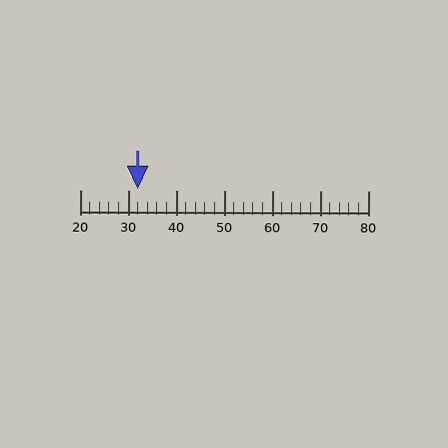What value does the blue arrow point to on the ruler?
The blue arrow points to approximately 32.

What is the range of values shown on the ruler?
The ruler shows values from 20 to 80.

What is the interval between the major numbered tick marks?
The major tick marks are spaced 10 units apart.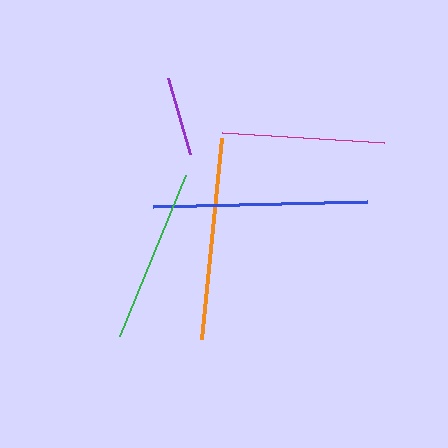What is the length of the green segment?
The green segment is approximately 174 pixels long.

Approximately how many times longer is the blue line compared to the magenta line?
The blue line is approximately 1.3 times the length of the magenta line.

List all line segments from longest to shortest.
From longest to shortest: blue, orange, green, magenta, purple.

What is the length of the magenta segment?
The magenta segment is approximately 162 pixels long.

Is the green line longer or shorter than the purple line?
The green line is longer than the purple line.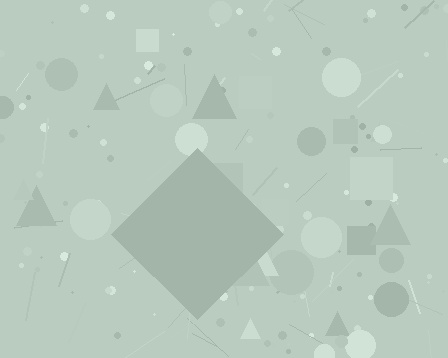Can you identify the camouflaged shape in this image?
The camouflaged shape is a diamond.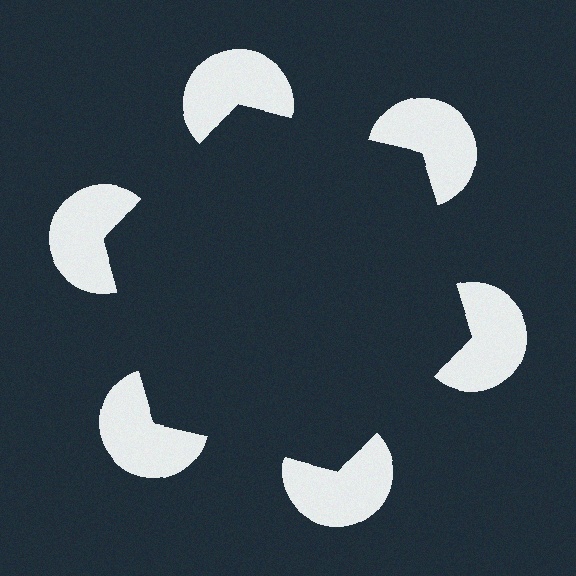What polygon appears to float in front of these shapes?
An illusory hexagon — its edges are inferred from the aligned wedge cuts in the pac-man discs, not physically drawn.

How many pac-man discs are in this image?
There are 6 — one at each vertex of the illusory hexagon.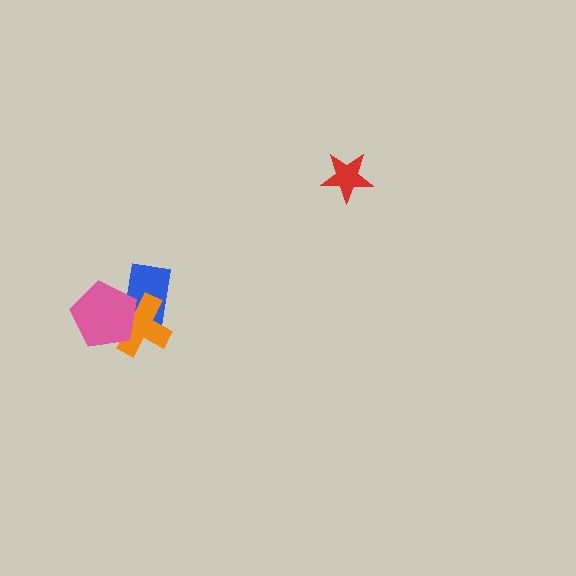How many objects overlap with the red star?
0 objects overlap with the red star.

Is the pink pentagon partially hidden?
No, no other shape covers it.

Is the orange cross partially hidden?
Yes, it is partially covered by another shape.